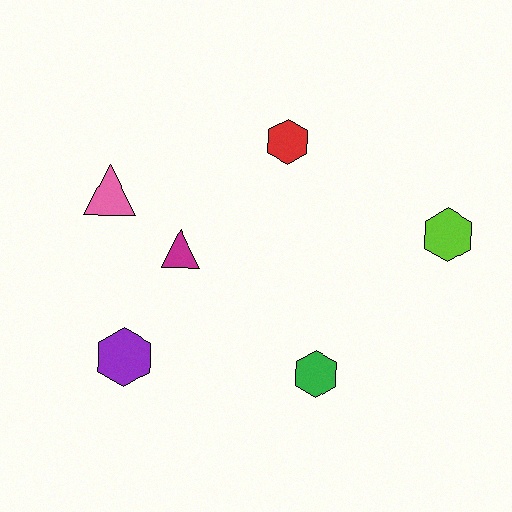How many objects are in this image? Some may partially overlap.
There are 6 objects.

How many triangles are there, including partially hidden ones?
There are 2 triangles.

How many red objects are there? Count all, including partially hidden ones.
There is 1 red object.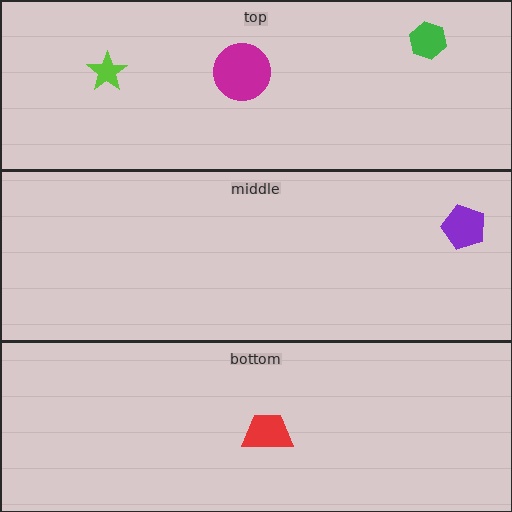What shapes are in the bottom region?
The red trapezoid.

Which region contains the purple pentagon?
The middle region.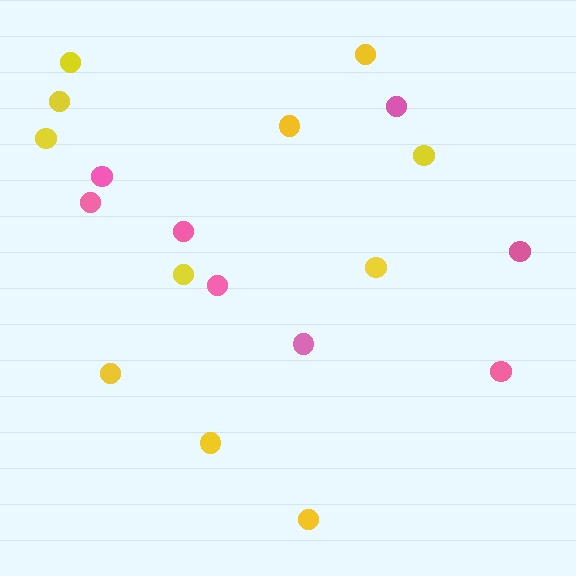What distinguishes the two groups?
There are 2 groups: one group of yellow circles (11) and one group of pink circles (8).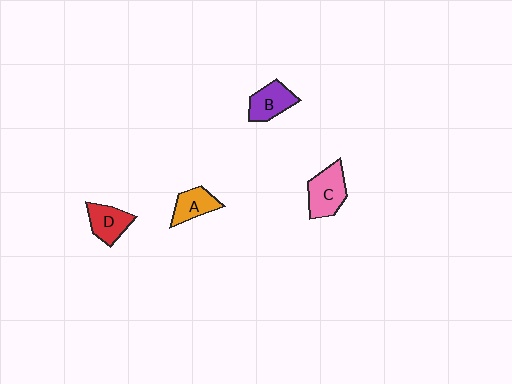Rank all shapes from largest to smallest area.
From largest to smallest: C (pink), B (purple), D (red), A (orange).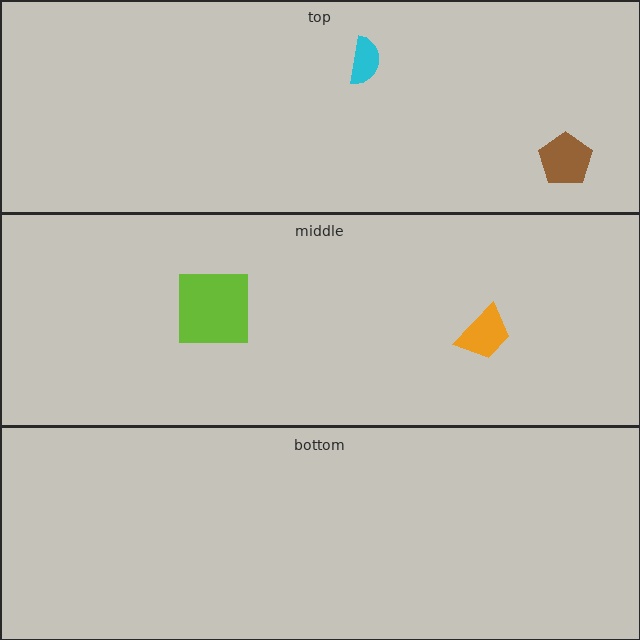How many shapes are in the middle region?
2.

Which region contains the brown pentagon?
The top region.